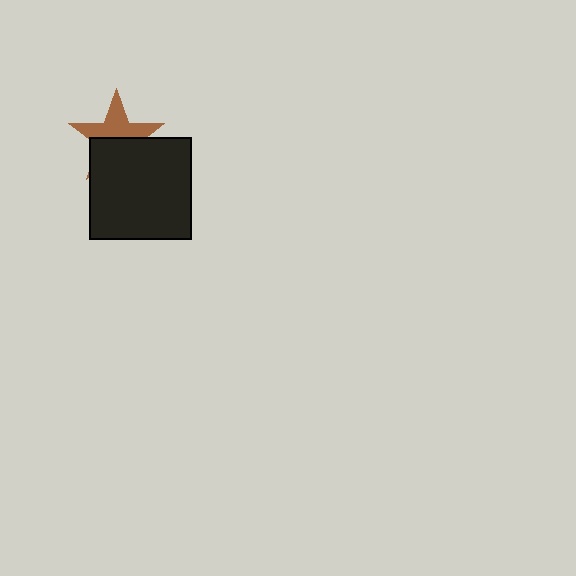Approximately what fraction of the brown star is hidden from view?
Roughly 49% of the brown star is hidden behind the black square.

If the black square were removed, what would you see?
You would see the complete brown star.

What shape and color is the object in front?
The object in front is a black square.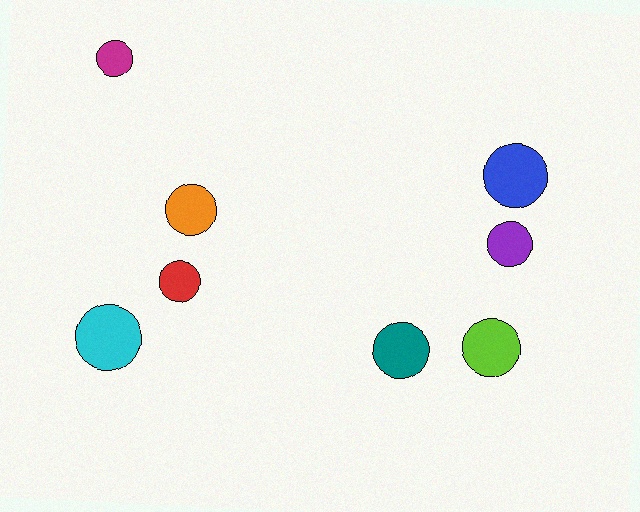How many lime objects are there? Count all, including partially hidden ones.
There is 1 lime object.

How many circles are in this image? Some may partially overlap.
There are 8 circles.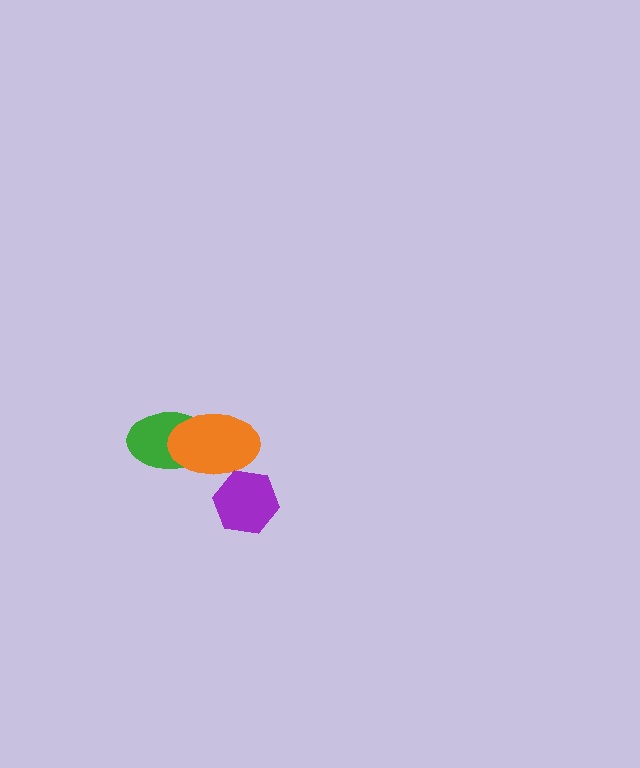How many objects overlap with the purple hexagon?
1 object overlaps with the purple hexagon.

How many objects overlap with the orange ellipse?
2 objects overlap with the orange ellipse.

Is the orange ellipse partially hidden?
Yes, it is partially covered by another shape.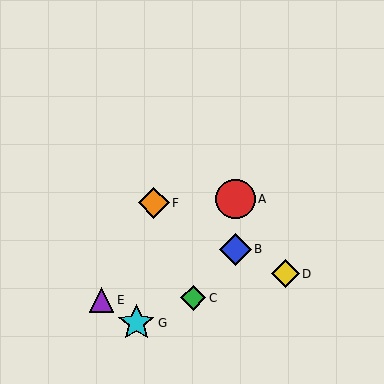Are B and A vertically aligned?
Yes, both are at x≈235.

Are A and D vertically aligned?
No, A is at x≈235 and D is at x≈285.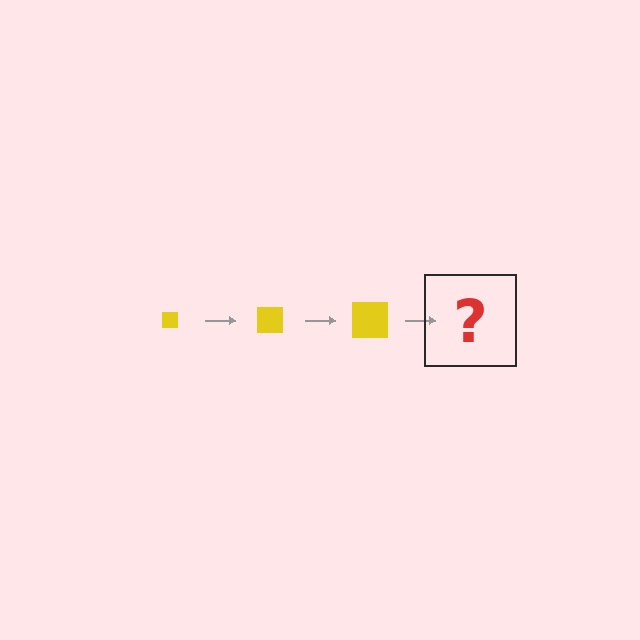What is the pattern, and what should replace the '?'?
The pattern is that the square gets progressively larger each step. The '?' should be a yellow square, larger than the previous one.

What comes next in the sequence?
The next element should be a yellow square, larger than the previous one.